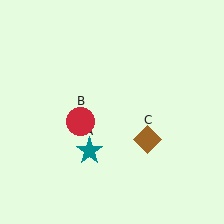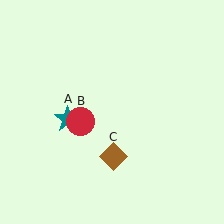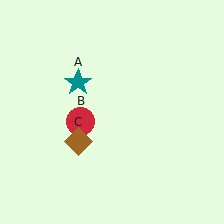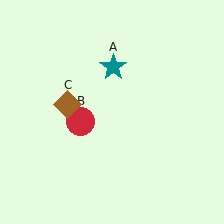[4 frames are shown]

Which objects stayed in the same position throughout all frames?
Red circle (object B) remained stationary.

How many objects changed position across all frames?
2 objects changed position: teal star (object A), brown diamond (object C).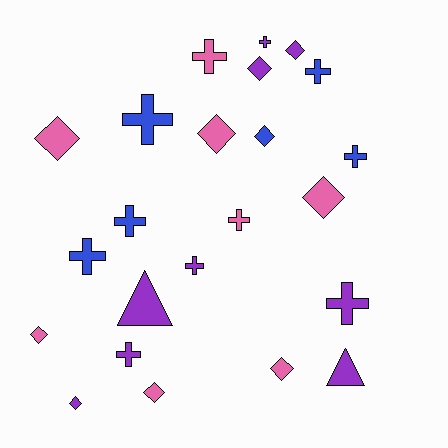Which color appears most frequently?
Purple, with 9 objects.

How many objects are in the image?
There are 23 objects.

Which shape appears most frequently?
Cross, with 11 objects.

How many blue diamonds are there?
There is 1 blue diamond.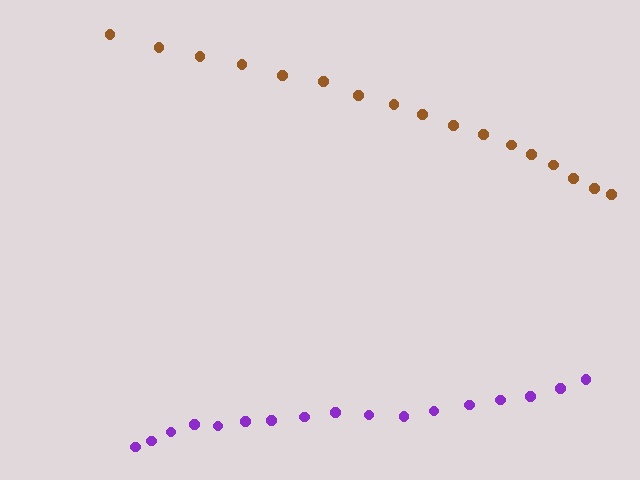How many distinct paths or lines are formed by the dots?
There are 2 distinct paths.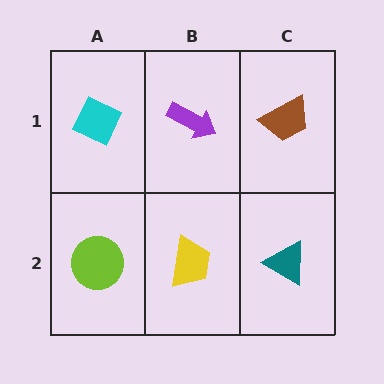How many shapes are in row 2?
3 shapes.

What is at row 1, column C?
A brown trapezoid.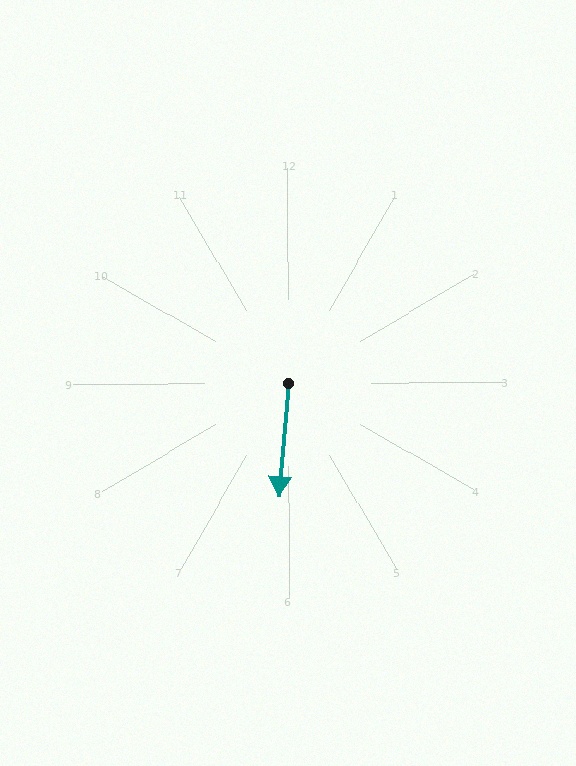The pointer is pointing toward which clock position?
Roughly 6 o'clock.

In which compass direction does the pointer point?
South.